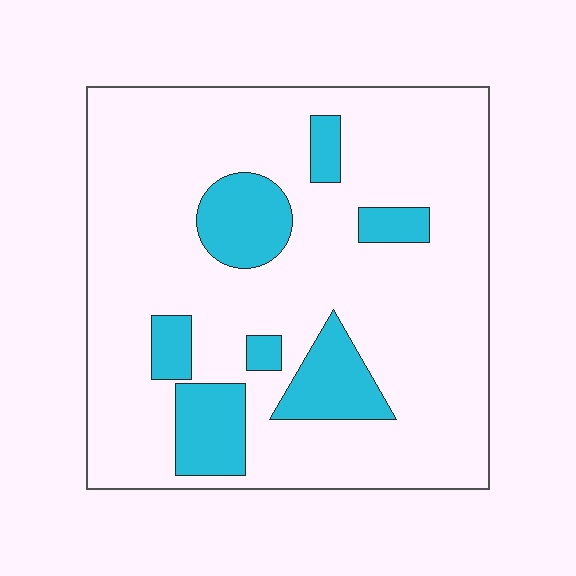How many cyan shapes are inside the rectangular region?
7.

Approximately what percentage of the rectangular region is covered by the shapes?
Approximately 20%.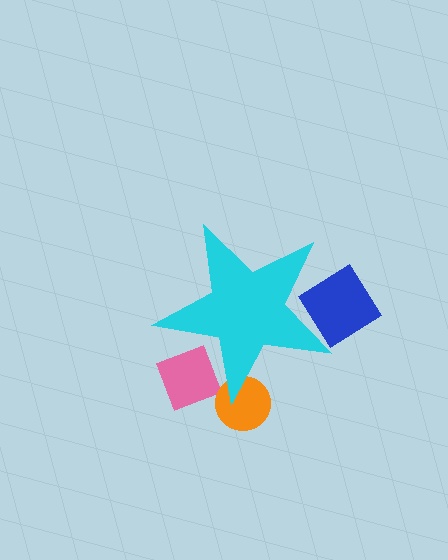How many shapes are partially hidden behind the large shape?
3 shapes are partially hidden.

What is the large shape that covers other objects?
A cyan star.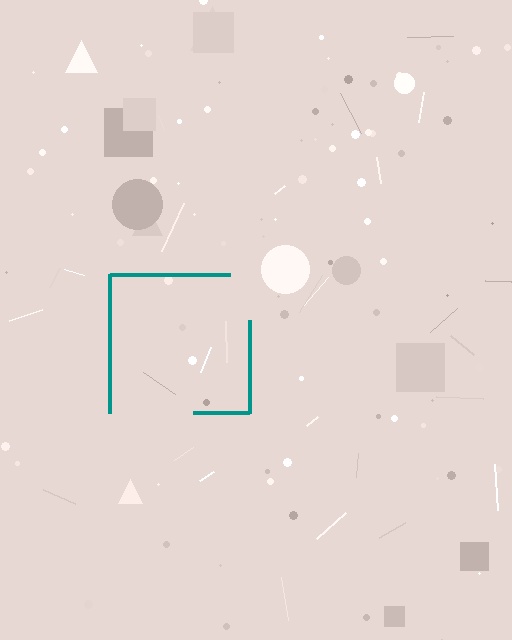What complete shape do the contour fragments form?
The contour fragments form a square.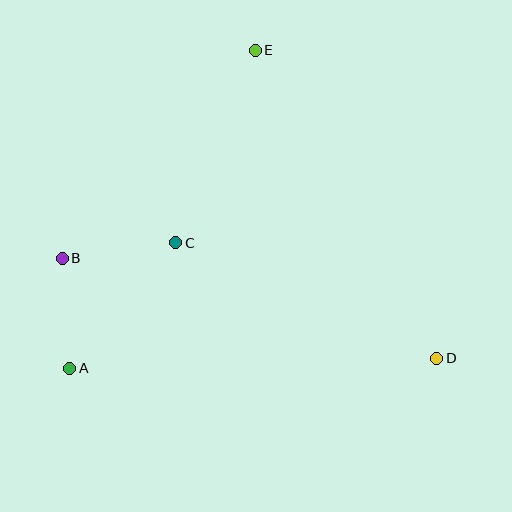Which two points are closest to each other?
Points A and B are closest to each other.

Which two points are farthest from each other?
Points B and D are farthest from each other.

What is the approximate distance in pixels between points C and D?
The distance between C and D is approximately 286 pixels.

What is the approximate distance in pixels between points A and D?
The distance between A and D is approximately 367 pixels.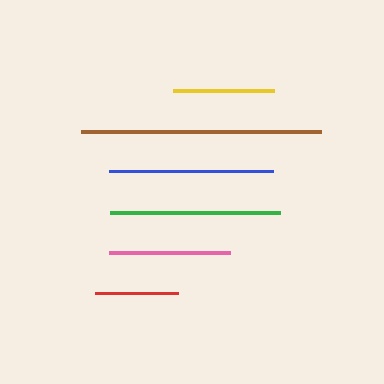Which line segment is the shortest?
The red line is the shortest at approximately 83 pixels.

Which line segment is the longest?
The brown line is the longest at approximately 240 pixels.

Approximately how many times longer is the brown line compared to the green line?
The brown line is approximately 1.4 times the length of the green line.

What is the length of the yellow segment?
The yellow segment is approximately 101 pixels long.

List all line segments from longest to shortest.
From longest to shortest: brown, green, blue, pink, yellow, red.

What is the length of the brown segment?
The brown segment is approximately 240 pixels long.